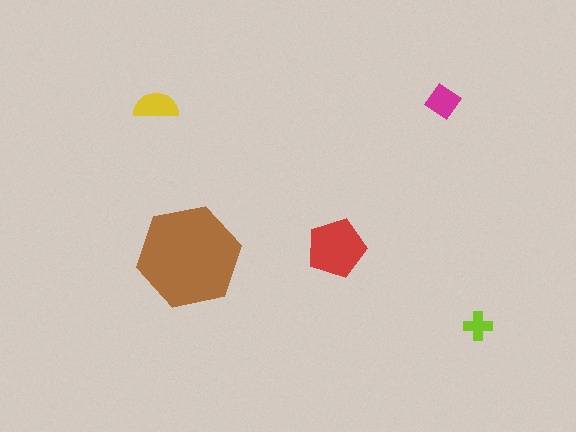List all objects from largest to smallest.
The brown hexagon, the red pentagon, the yellow semicircle, the magenta diamond, the lime cross.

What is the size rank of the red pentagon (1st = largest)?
2nd.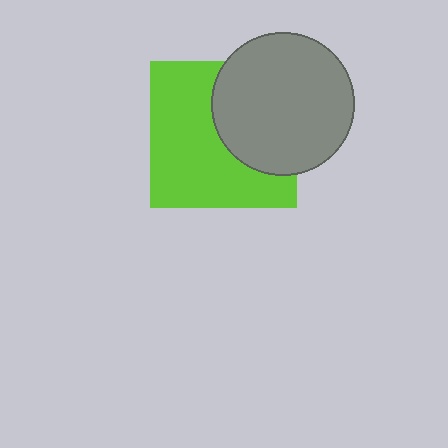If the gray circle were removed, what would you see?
You would see the complete lime square.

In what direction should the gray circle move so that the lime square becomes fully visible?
The gray circle should move right. That is the shortest direction to clear the overlap and leave the lime square fully visible.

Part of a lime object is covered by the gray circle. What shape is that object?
It is a square.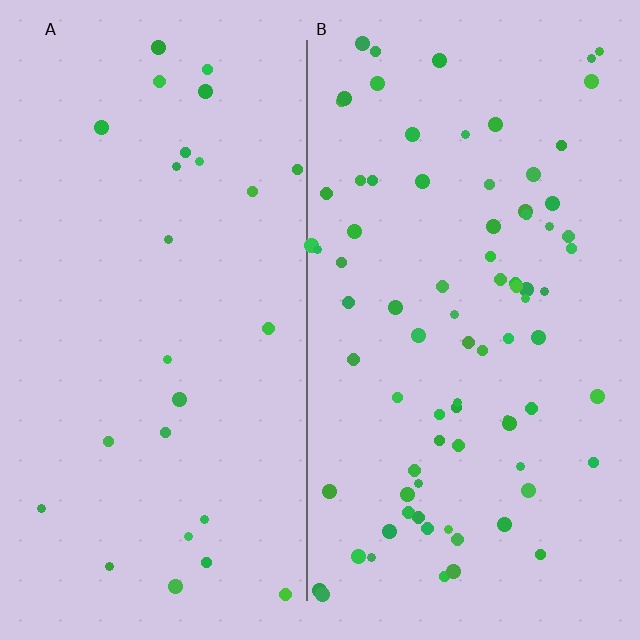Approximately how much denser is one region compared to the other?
Approximately 3.1× — region B over region A.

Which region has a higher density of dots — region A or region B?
B (the right).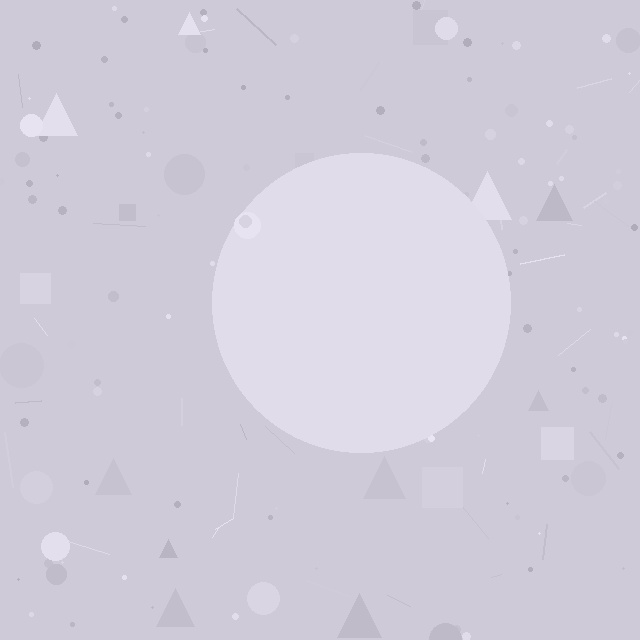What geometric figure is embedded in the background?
A circle is embedded in the background.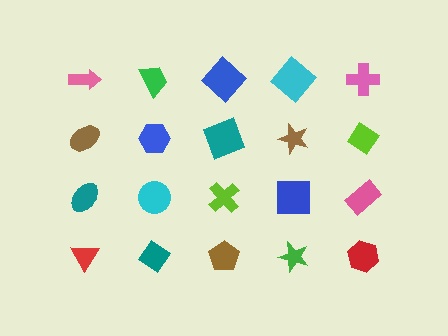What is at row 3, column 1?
A teal ellipse.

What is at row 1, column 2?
A green trapezoid.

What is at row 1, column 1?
A pink arrow.